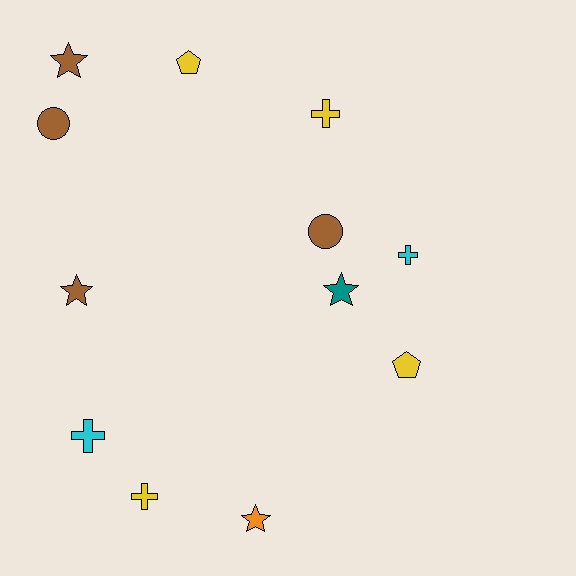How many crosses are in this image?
There are 4 crosses.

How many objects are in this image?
There are 12 objects.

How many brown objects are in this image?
There are 4 brown objects.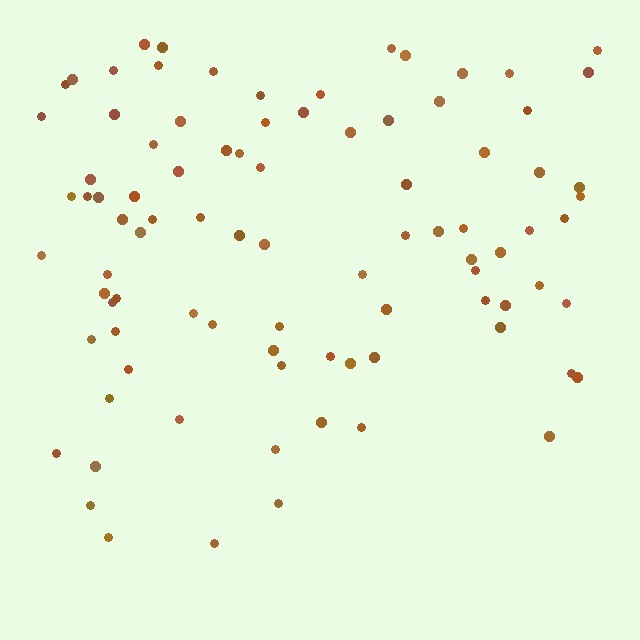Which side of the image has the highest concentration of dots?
The top.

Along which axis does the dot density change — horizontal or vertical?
Vertical.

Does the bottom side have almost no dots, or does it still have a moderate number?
Still a moderate number, just noticeably fewer than the top.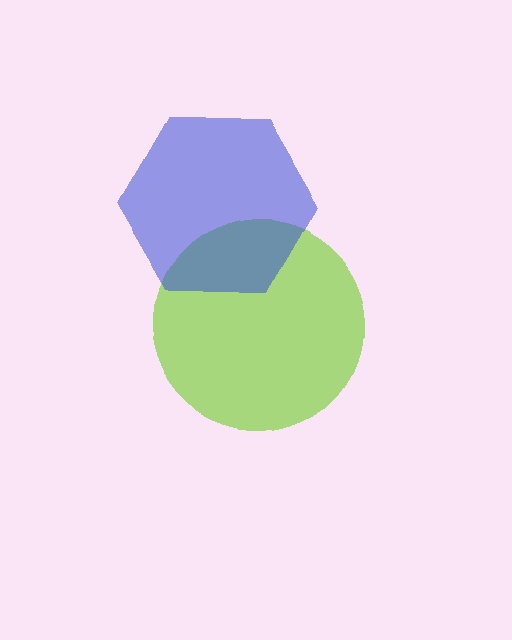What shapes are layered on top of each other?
The layered shapes are: a lime circle, a blue hexagon.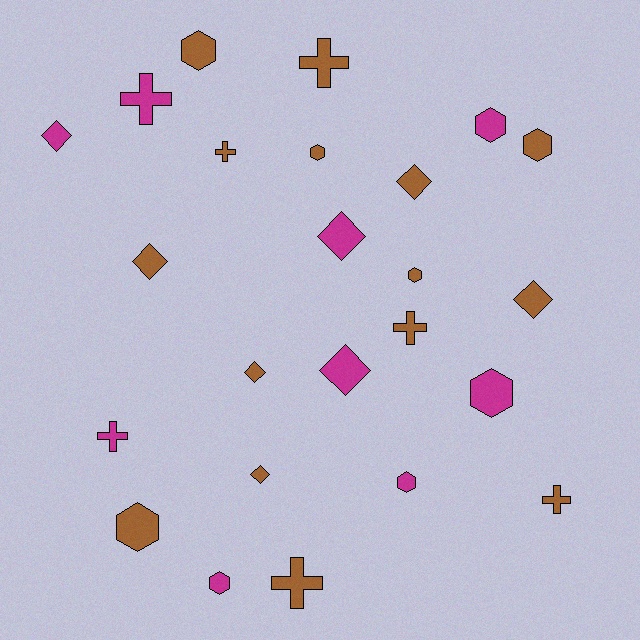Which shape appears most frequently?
Hexagon, with 9 objects.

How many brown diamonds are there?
There are 5 brown diamonds.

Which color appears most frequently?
Brown, with 15 objects.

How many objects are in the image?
There are 24 objects.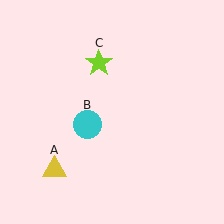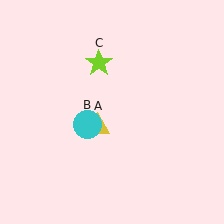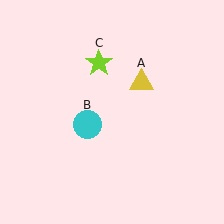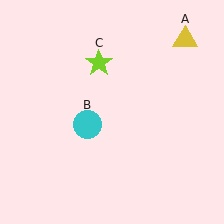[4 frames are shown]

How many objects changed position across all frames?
1 object changed position: yellow triangle (object A).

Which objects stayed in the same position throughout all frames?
Cyan circle (object B) and lime star (object C) remained stationary.